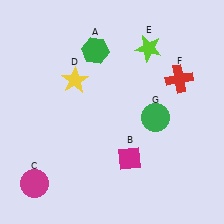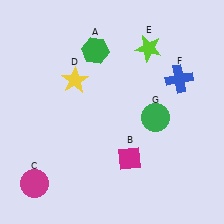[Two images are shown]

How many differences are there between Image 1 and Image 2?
There is 1 difference between the two images.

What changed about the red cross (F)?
In Image 1, F is red. In Image 2, it changed to blue.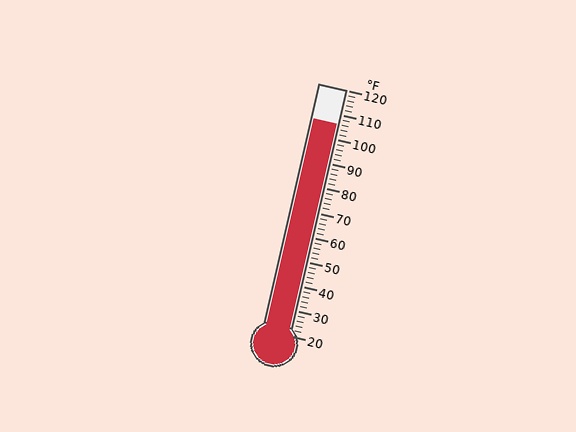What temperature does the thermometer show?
The thermometer shows approximately 106°F.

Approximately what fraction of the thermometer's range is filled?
The thermometer is filled to approximately 85% of its range.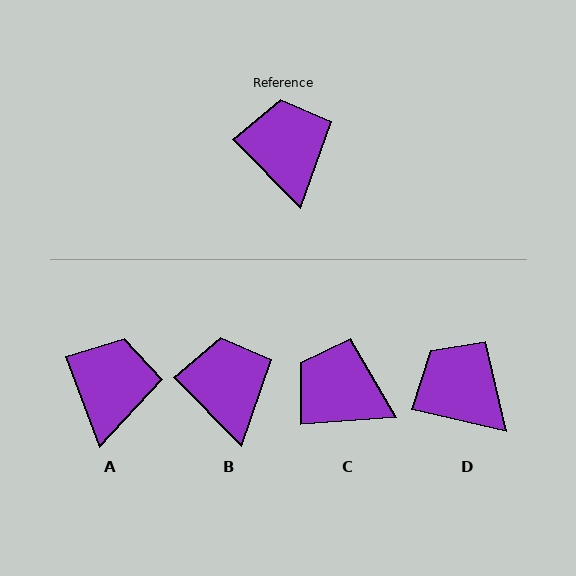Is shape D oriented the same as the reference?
No, it is off by about 32 degrees.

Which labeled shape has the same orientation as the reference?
B.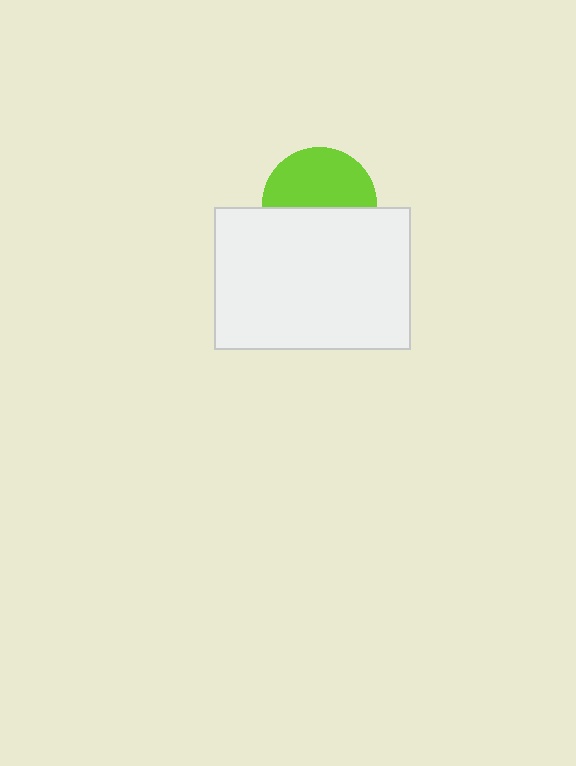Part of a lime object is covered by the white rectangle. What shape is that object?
It is a circle.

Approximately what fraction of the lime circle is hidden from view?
Roughly 47% of the lime circle is hidden behind the white rectangle.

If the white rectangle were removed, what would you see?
You would see the complete lime circle.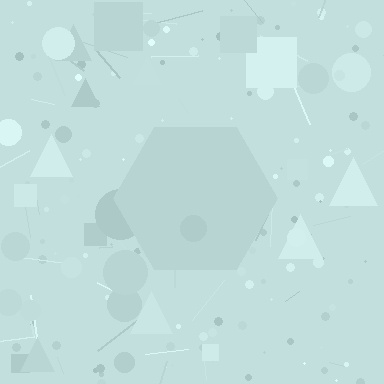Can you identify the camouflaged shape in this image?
The camouflaged shape is a hexagon.